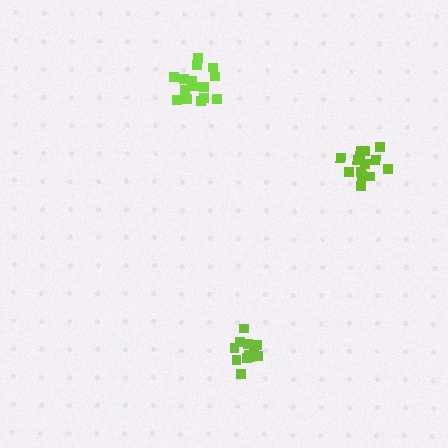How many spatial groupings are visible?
There are 3 spatial groupings.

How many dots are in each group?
Group 1: 14 dots, Group 2: 15 dots, Group 3: 12 dots (41 total).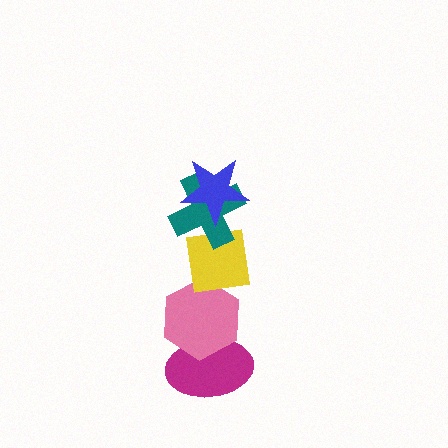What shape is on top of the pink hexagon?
The yellow square is on top of the pink hexagon.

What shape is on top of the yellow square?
The teal cross is on top of the yellow square.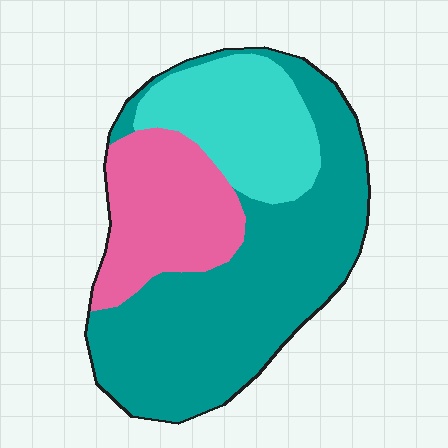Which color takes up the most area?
Teal, at roughly 55%.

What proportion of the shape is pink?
Pink takes up about one quarter (1/4) of the shape.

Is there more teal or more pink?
Teal.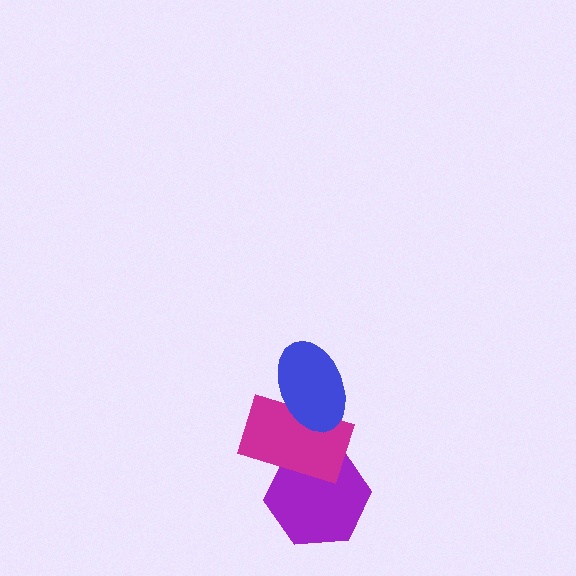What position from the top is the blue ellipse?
The blue ellipse is 1st from the top.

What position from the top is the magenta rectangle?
The magenta rectangle is 2nd from the top.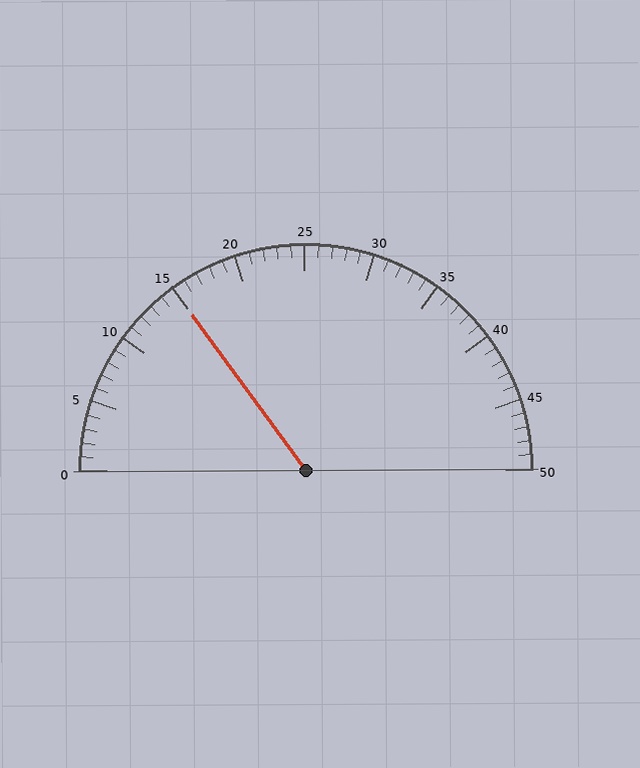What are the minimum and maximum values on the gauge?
The gauge ranges from 0 to 50.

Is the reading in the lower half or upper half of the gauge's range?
The reading is in the lower half of the range (0 to 50).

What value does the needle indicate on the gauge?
The needle indicates approximately 15.